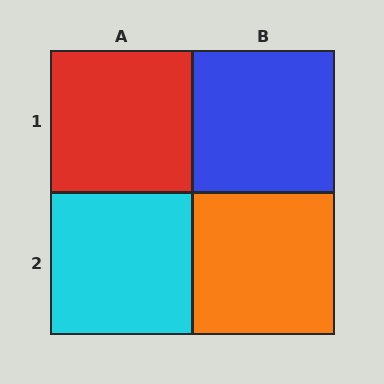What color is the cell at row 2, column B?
Orange.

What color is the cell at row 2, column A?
Cyan.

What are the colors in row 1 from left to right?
Red, blue.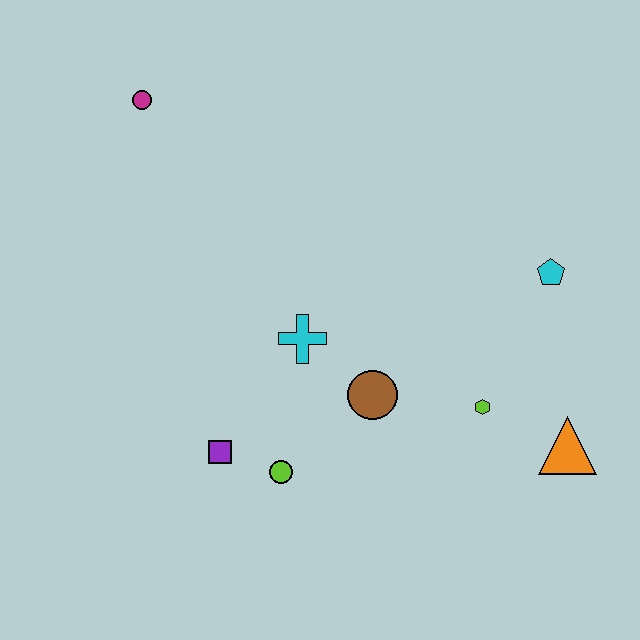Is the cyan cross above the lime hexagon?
Yes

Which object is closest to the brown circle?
The cyan cross is closest to the brown circle.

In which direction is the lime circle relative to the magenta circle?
The lime circle is below the magenta circle.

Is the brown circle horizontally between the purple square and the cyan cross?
No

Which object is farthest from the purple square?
The cyan pentagon is farthest from the purple square.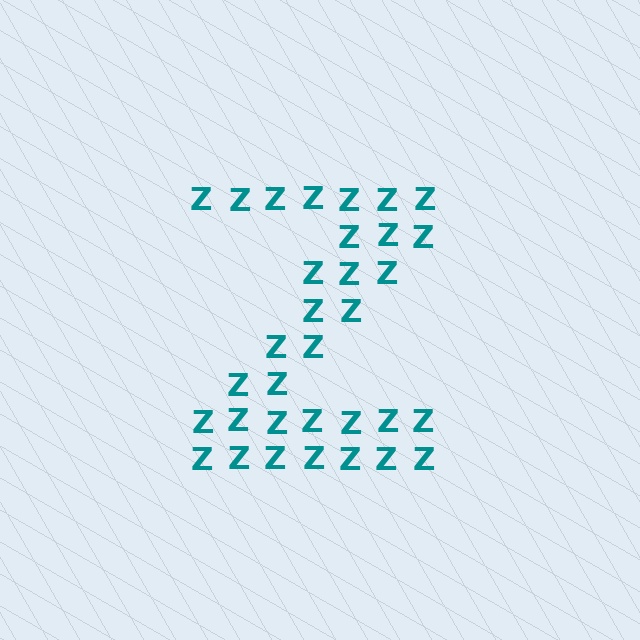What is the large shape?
The large shape is the letter Z.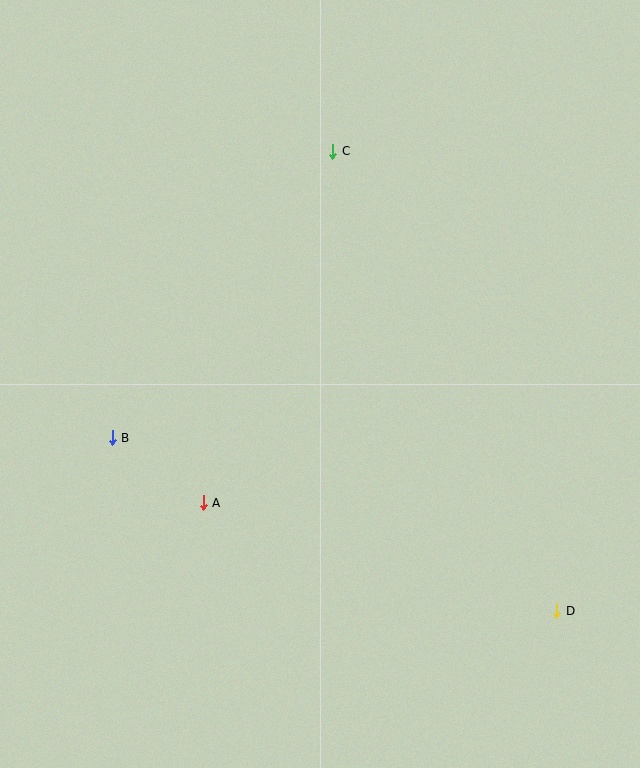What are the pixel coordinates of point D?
Point D is at (557, 611).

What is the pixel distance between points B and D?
The distance between B and D is 477 pixels.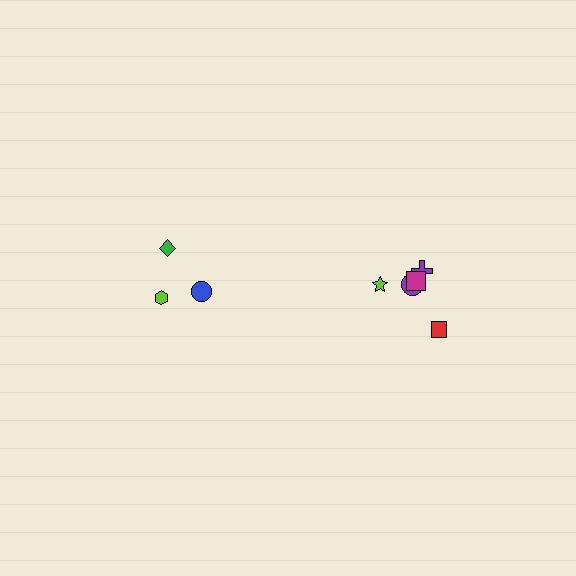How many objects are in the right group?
There are 5 objects.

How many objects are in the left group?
There are 3 objects.